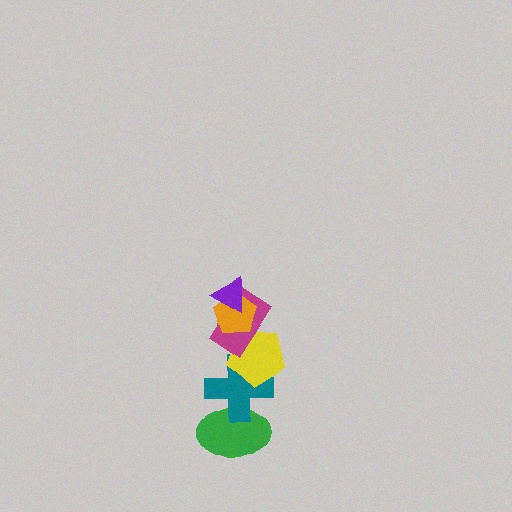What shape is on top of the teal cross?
The yellow pentagon is on top of the teal cross.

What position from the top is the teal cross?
The teal cross is 5th from the top.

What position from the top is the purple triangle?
The purple triangle is 1st from the top.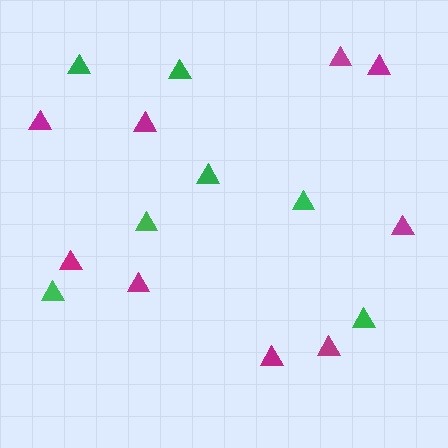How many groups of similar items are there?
There are 2 groups: one group of green triangles (7) and one group of magenta triangles (9).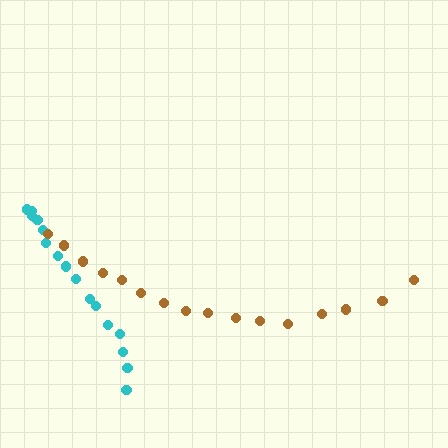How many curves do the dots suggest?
There are 2 distinct paths.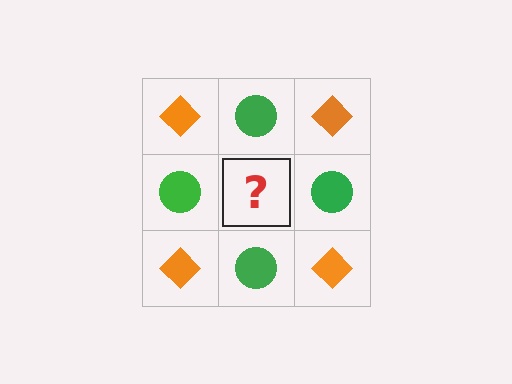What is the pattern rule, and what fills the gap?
The rule is that it alternates orange diamond and green circle in a checkerboard pattern. The gap should be filled with an orange diamond.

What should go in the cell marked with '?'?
The missing cell should contain an orange diamond.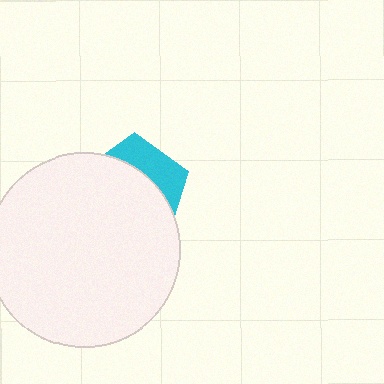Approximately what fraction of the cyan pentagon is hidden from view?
Roughly 69% of the cyan pentagon is hidden behind the white circle.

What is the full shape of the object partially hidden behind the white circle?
The partially hidden object is a cyan pentagon.